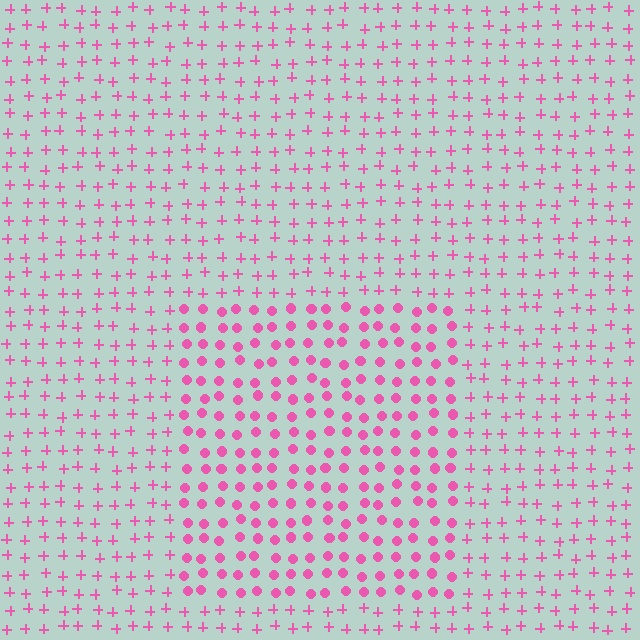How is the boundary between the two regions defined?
The boundary is defined by a change in element shape: circles inside vs. plus signs outside. All elements share the same color and spacing.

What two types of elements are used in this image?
The image uses circles inside the rectangle region and plus signs outside it.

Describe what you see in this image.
The image is filled with small pink elements arranged in a uniform grid. A rectangle-shaped region contains circles, while the surrounding area contains plus signs. The boundary is defined purely by the change in element shape.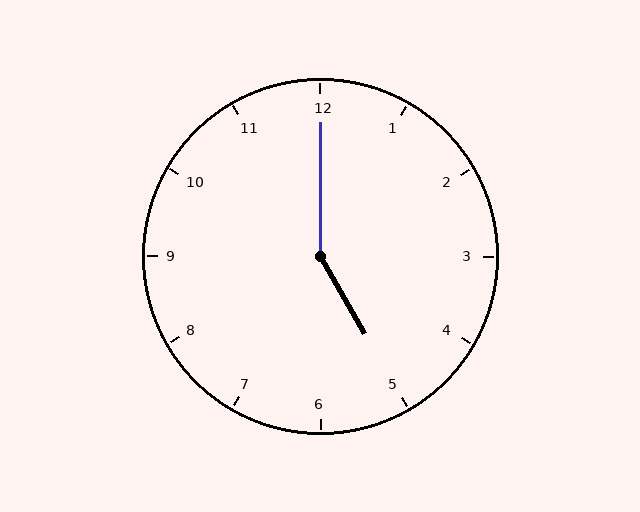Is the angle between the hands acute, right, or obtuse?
It is obtuse.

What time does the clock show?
5:00.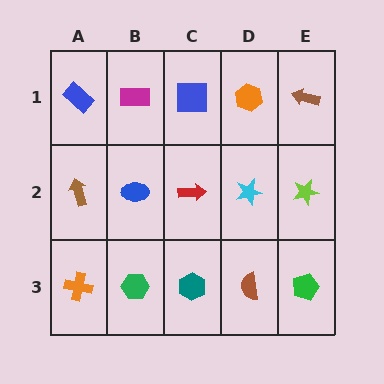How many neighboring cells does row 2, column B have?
4.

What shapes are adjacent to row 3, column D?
A cyan star (row 2, column D), a teal hexagon (row 3, column C), a green pentagon (row 3, column E).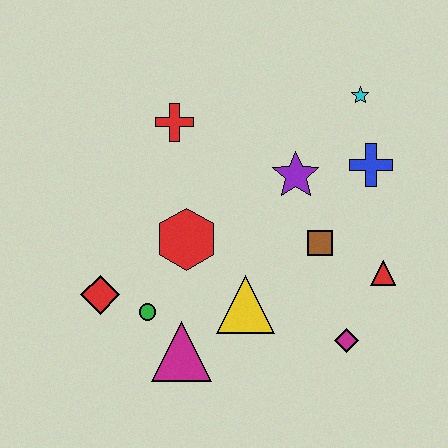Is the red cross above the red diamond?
Yes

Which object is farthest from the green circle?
The cyan star is farthest from the green circle.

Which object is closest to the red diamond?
The green circle is closest to the red diamond.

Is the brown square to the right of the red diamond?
Yes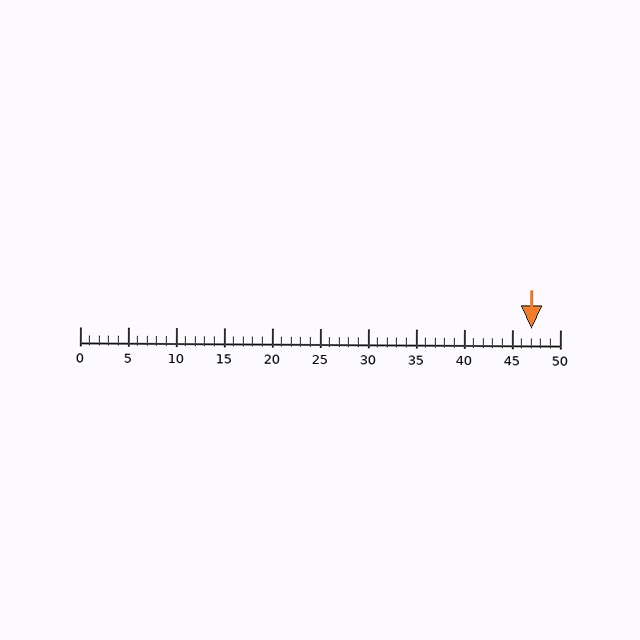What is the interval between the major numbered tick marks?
The major tick marks are spaced 5 units apart.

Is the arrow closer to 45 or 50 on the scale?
The arrow is closer to 45.